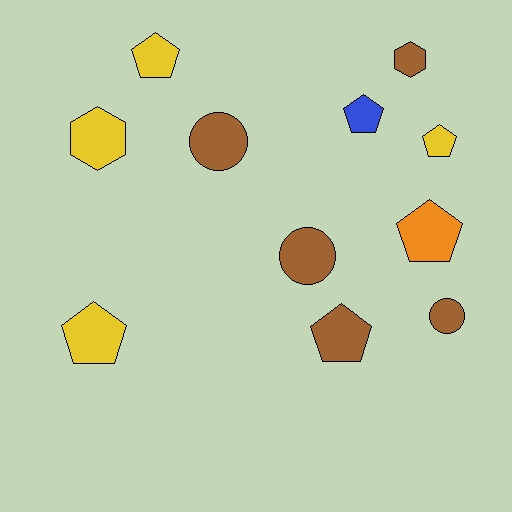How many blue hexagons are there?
There are no blue hexagons.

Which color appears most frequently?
Brown, with 5 objects.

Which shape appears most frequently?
Pentagon, with 6 objects.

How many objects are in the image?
There are 11 objects.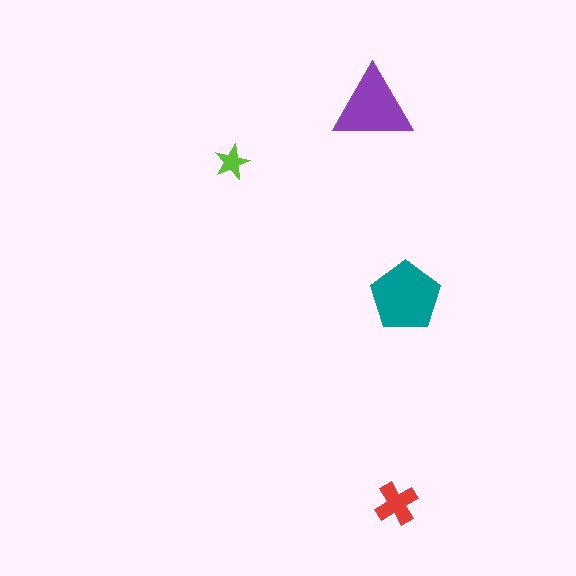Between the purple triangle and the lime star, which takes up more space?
The purple triangle.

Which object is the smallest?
The lime star.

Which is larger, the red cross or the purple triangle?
The purple triangle.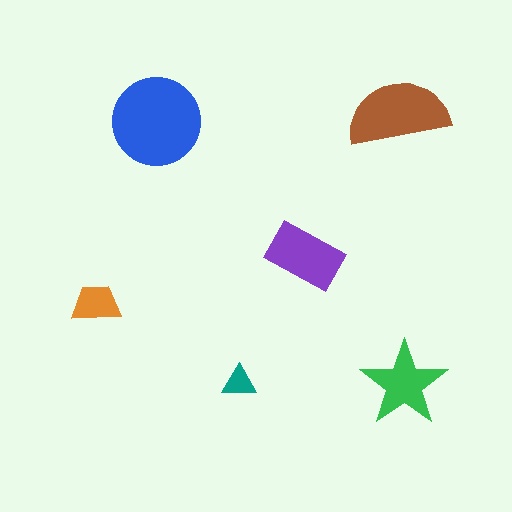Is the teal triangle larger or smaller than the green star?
Smaller.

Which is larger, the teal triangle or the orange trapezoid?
The orange trapezoid.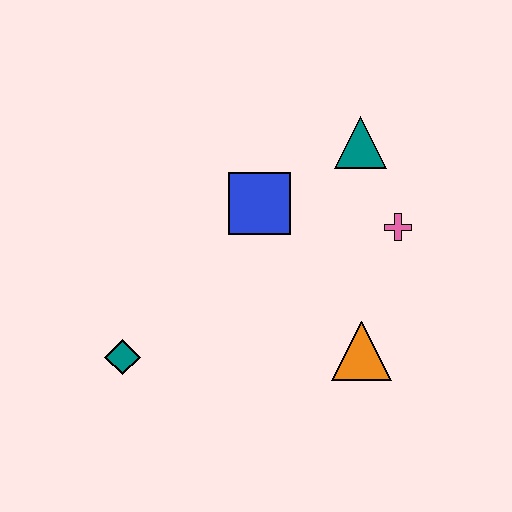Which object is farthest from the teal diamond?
The teal triangle is farthest from the teal diamond.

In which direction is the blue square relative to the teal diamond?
The blue square is above the teal diamond.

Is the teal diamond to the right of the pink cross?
No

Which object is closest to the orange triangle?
The pink cross is closest to the orange triangle.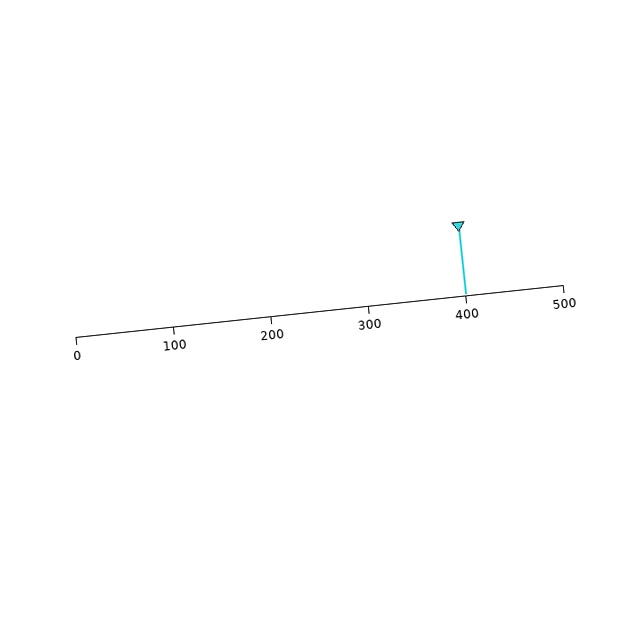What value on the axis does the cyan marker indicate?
The marker indicates approximately 400.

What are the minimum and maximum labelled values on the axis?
The axis runs from 0 to 500.